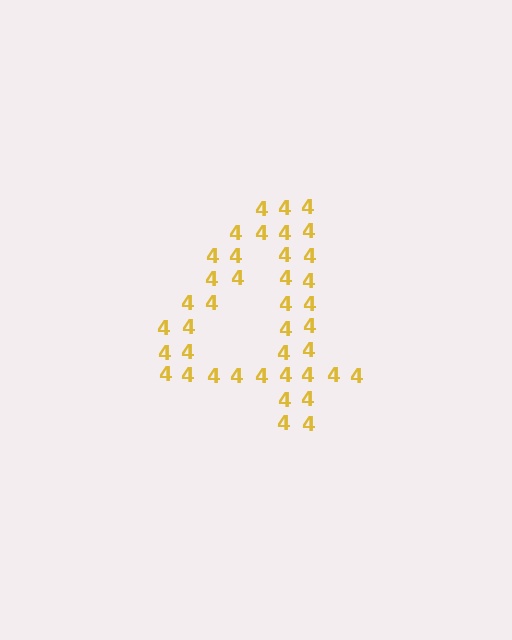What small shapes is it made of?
It is made of small digit 4's.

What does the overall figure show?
The overall figure shows the digit 4.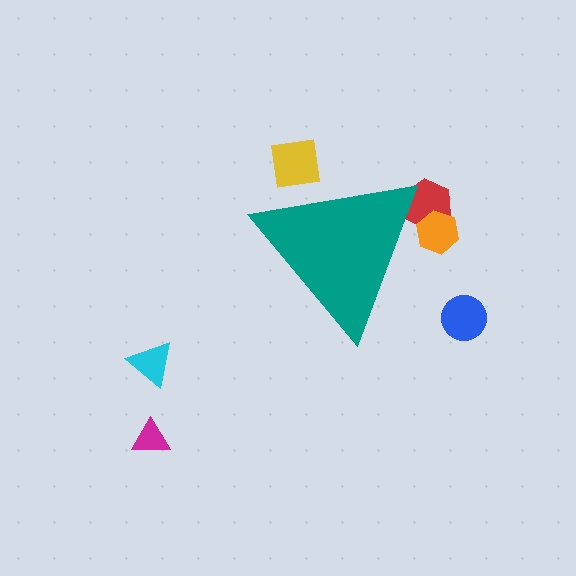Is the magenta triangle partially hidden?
No, the magenta triangle is fully visible.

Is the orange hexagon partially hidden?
Yes, the orange hexagon is partially hidden behind the teal triangle.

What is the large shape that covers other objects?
A teal triangle.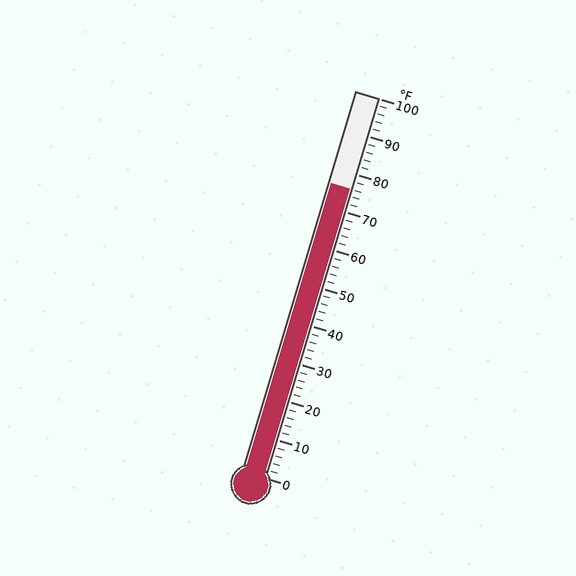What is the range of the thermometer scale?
The thermometer scale ranges from 0°F to 100°F.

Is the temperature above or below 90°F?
The temperature is below 90°F.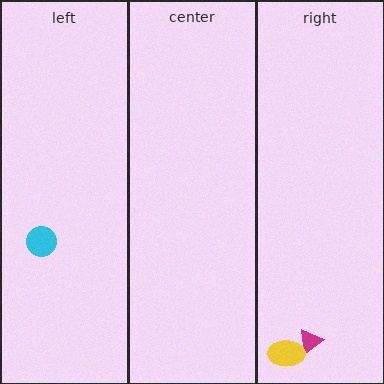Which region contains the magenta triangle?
The right region.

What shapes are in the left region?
The cyan circle.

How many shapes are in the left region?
1.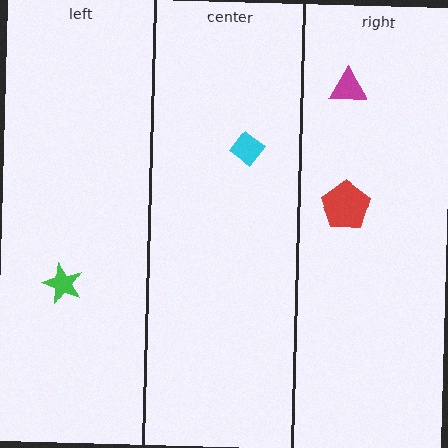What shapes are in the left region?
The green star.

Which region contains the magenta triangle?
The right region.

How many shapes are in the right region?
2.